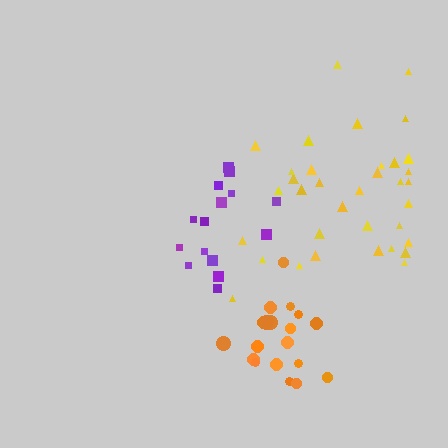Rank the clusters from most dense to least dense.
orange, purple, yellow.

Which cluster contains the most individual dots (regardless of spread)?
Yellow (35).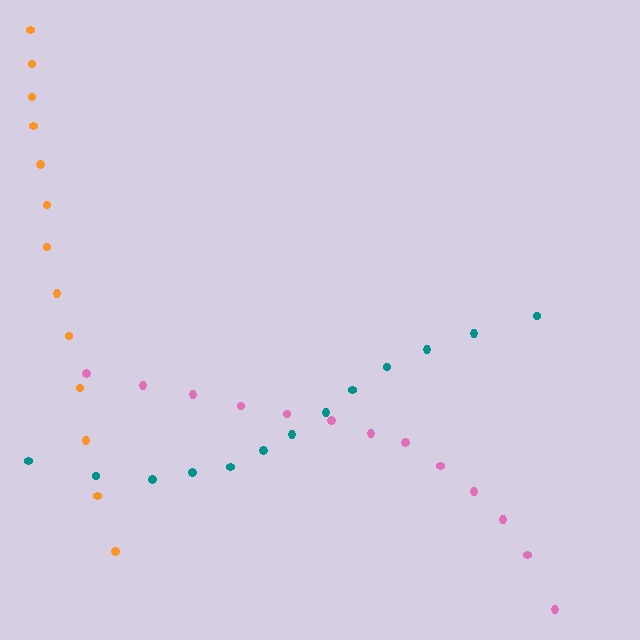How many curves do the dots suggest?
There are 3 distinct paths.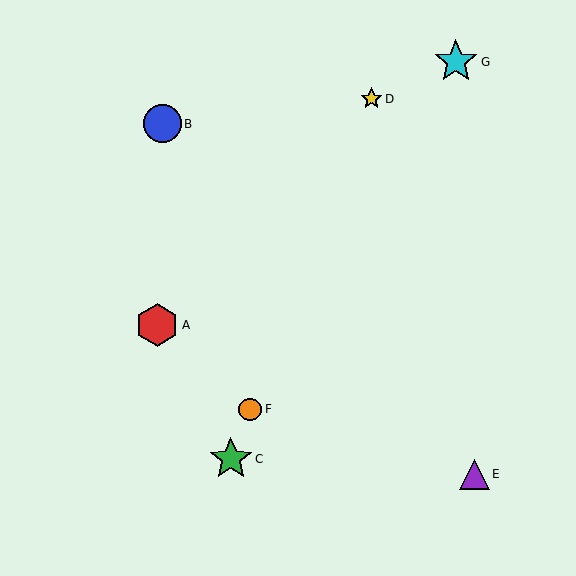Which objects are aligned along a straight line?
Objects C, D, F are aligned along a straight line.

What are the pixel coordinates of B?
Object B is at (162, 124).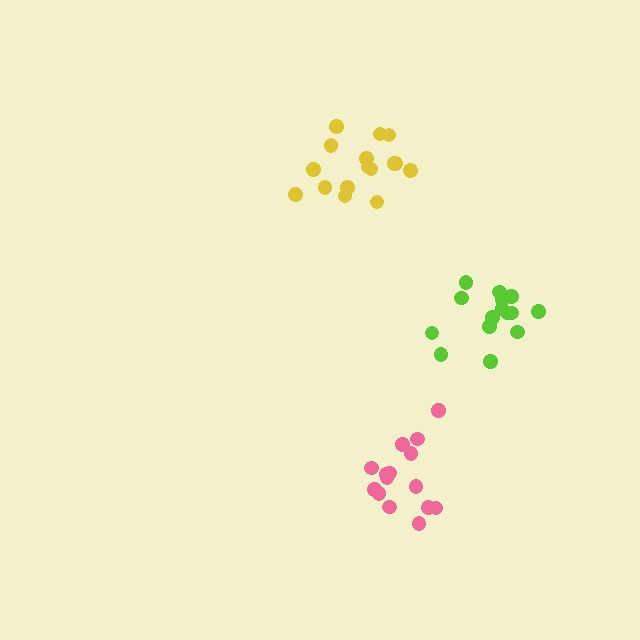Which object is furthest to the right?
The lime cluster is rightmost.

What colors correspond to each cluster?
The clusters are colored: yellow, lime, pink.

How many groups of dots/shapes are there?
There are 3 groups.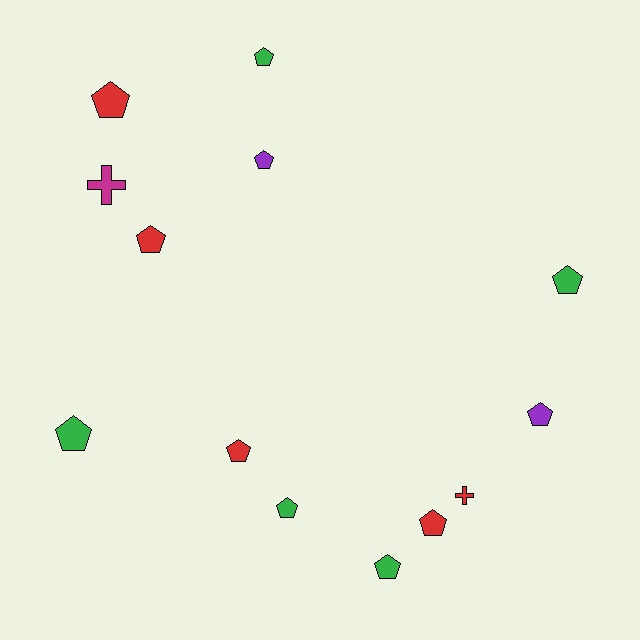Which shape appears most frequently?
Pentagon, with 11 objects.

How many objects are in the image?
There are 13 objects.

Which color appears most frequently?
Green, with 5 objects.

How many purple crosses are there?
There are no purple crosses.